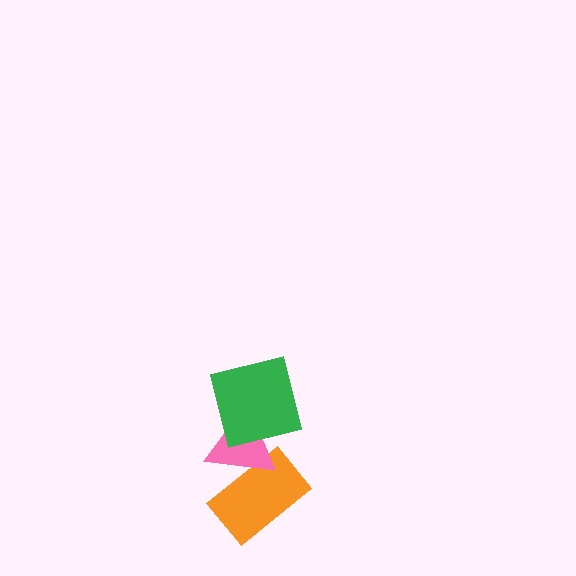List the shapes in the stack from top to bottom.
From top to bottom: the green square, the pink triangle, the orange rectangle.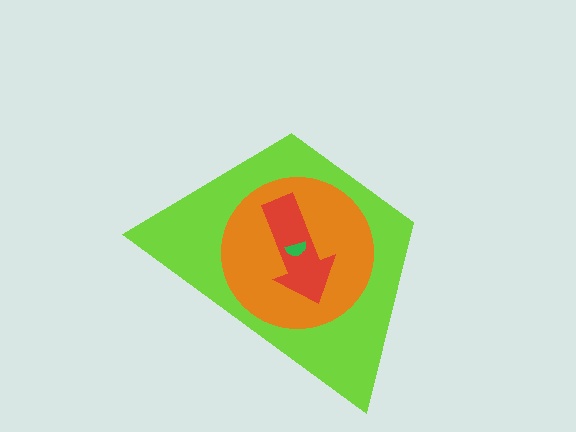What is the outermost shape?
The lime trapezoid.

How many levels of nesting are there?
4.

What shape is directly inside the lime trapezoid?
The orange circle.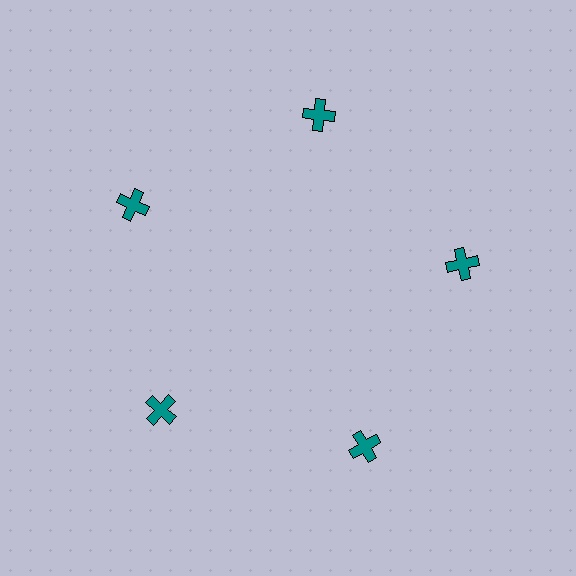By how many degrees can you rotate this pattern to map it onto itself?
The pattern maps onto itself every 72 degrees of rotation.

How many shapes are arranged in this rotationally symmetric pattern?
There are 5 shapes, arranged in 5 groups of 1.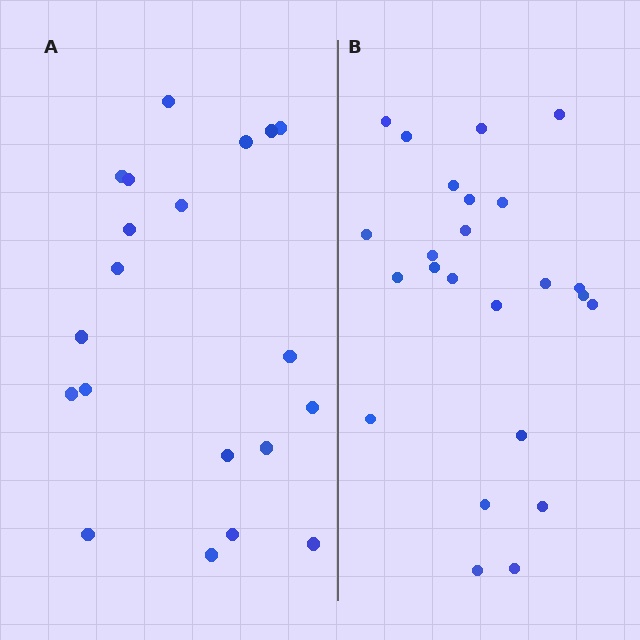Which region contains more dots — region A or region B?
Region B (the right region) has more dots.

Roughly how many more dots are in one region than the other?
Region B has about 4 more dots than region A.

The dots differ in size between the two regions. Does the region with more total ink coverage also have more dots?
No. Region A has more total ink coverage because its dots are larger, but region B actually contains more individual dots. Total area can be misleading — the number of items is what matters here.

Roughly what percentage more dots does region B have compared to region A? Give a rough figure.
About 20% more.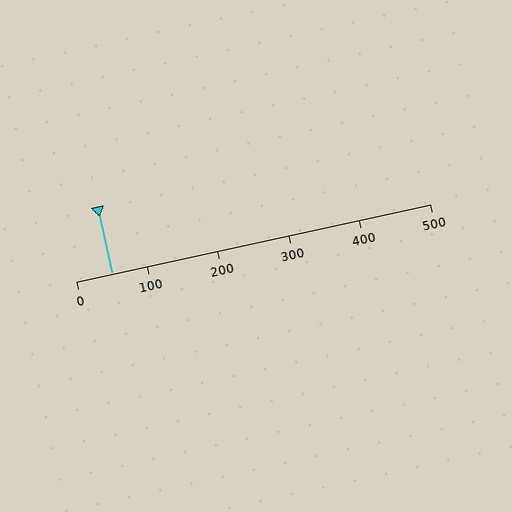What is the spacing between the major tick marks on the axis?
The major ticks are spaced 100 apart.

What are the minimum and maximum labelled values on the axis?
The axis runs from 0 to 500.